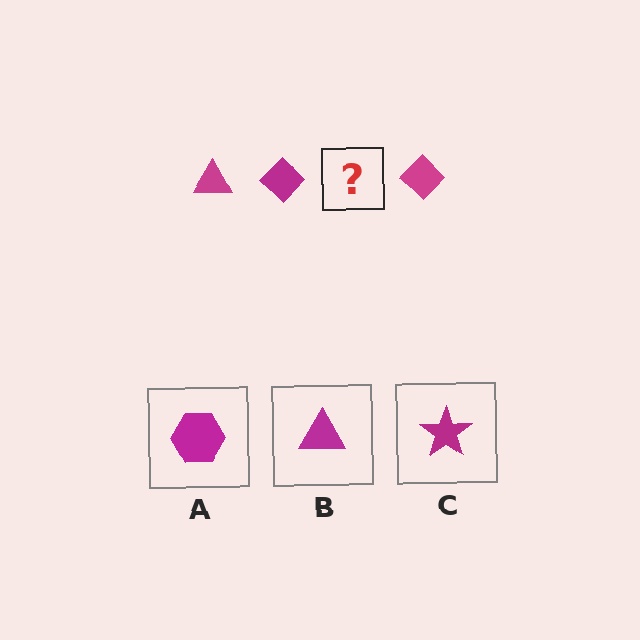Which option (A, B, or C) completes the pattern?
B.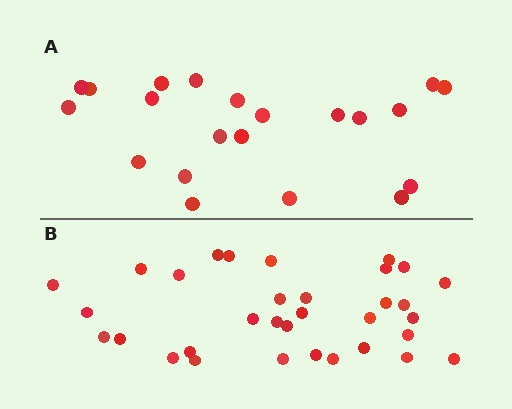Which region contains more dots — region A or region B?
Region B (the bottom region) has more dots.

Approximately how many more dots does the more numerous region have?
Region B has roughly 12 or so more dots than region A.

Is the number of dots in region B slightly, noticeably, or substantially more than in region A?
Region B has substantially more. The ratio is roughly 1.6 to 1.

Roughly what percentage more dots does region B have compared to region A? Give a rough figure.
About 55% more.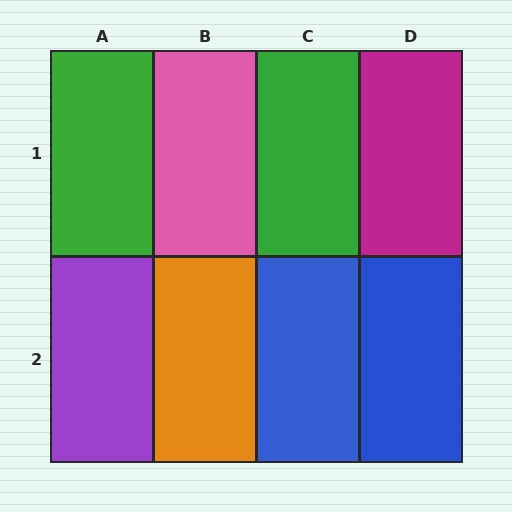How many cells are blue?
2 cells are blue.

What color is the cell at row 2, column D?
Blue.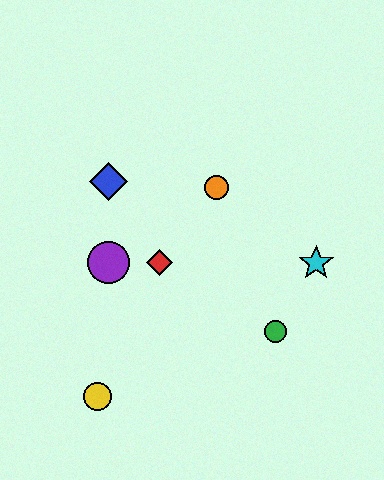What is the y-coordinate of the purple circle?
The purple circle is at y≈263.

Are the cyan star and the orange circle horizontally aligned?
No, the cyan star is at y≈263 and the orange circle is at y≈187.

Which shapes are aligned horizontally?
The red diamond, the purple circle, the cyan star are aligned horizontally.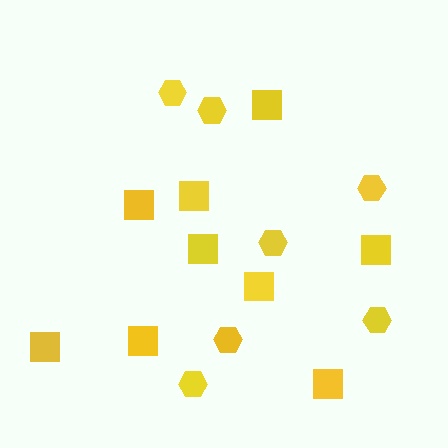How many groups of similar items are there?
There are 2 groups: one group of squares (9) and one group of hexagons (7).